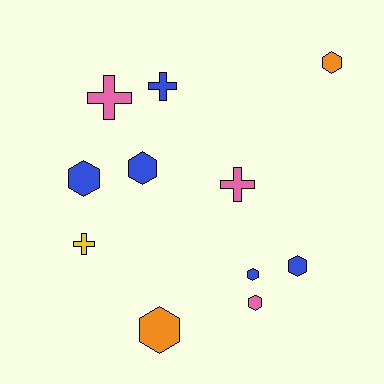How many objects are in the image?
There are 11 objects.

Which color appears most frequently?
Blue, with 5 objects.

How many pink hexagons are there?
There is 1 pink hexagon.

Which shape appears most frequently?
Hexagon, with 7 objects.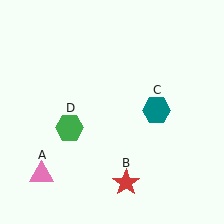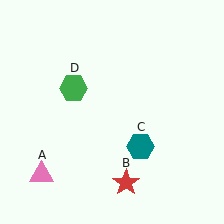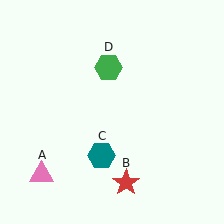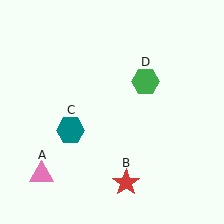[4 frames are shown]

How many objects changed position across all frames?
2 objects changed position: teal hexagon (object C), green hexagon (object D).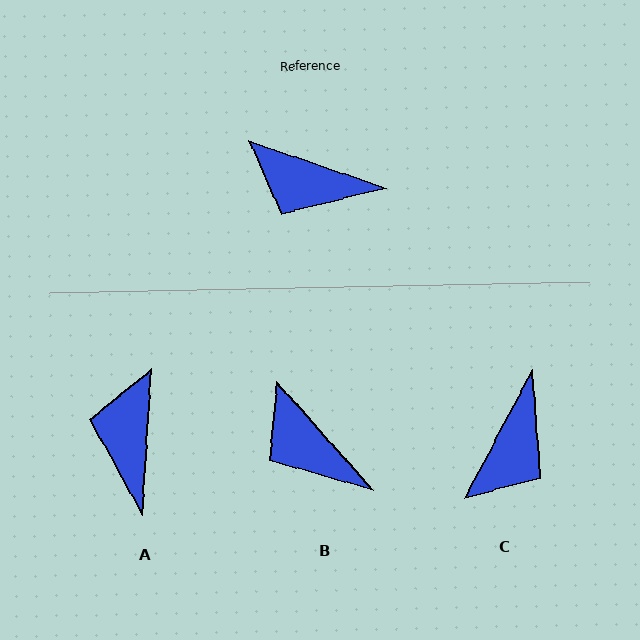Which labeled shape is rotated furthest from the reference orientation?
C, about 81 degrees away.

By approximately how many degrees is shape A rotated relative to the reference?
Approximately 75 degrees clockwise.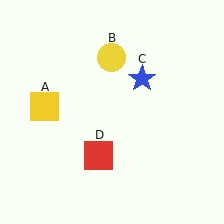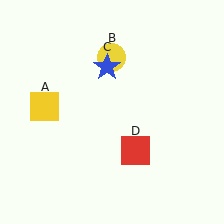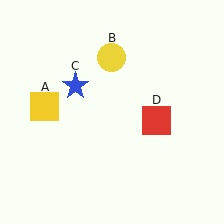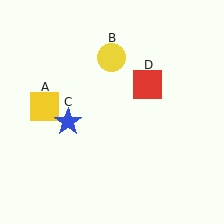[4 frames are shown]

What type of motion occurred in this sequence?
The blue star (object C), red square (object D) rotated counterclockwise around the center of the scene.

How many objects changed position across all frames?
2 objects changed position: blue star (object C), red square (object D).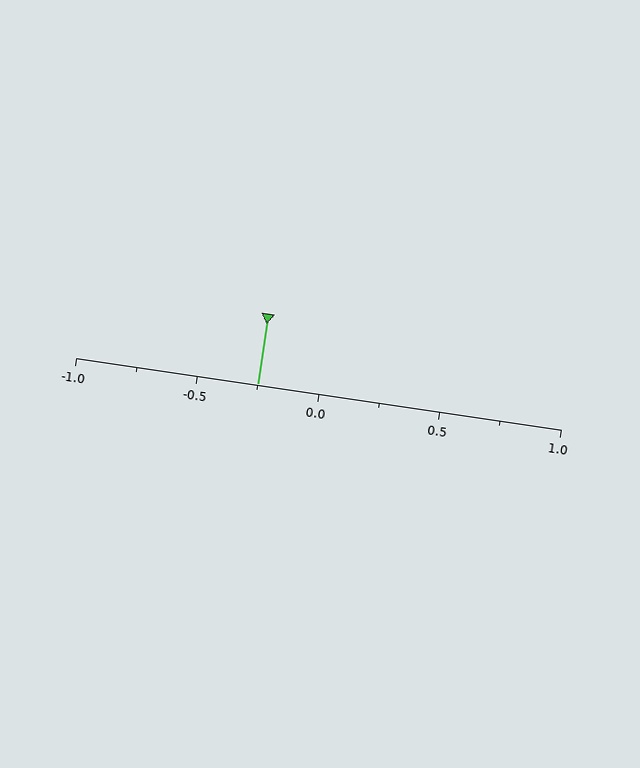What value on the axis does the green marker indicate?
The marker indicates approximately -0.25.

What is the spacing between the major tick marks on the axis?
The major ticks are spaced 0.5 apart.